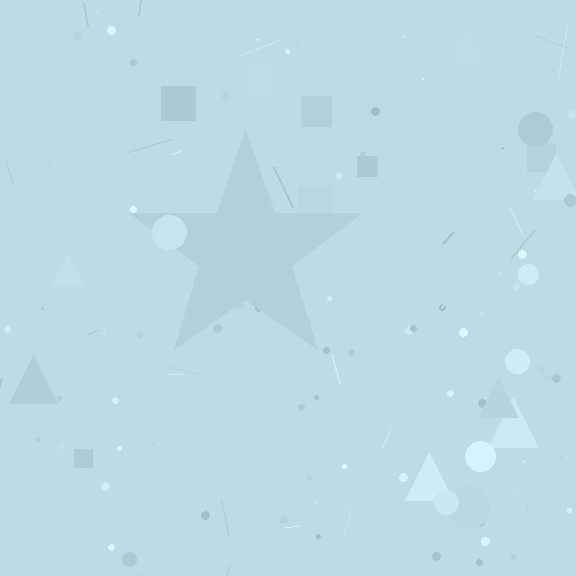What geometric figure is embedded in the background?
A star is embedded in the background.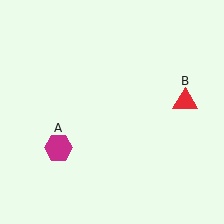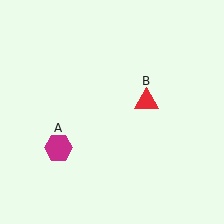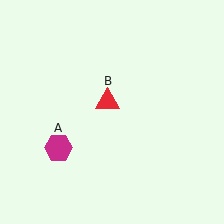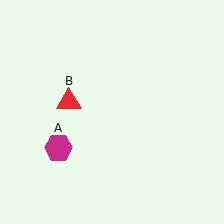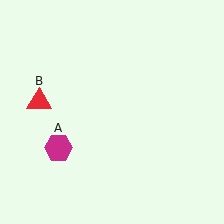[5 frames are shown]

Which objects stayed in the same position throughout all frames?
Magenta hexagon (object A) remained stationary.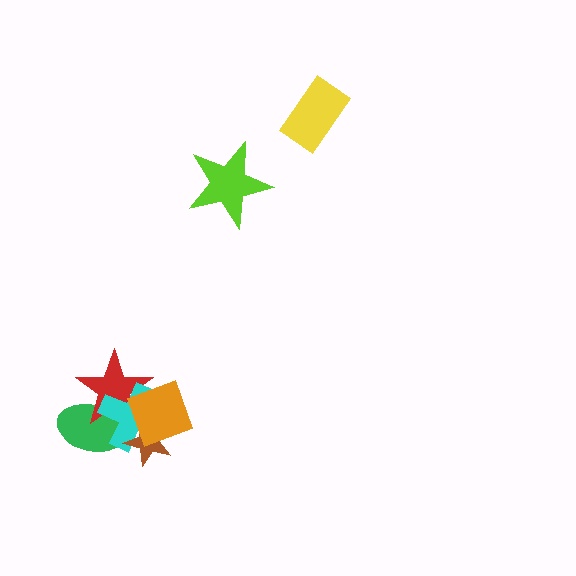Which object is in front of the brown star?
The orange square is in front of the brown star.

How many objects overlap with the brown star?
2 objects overlap with the brown star.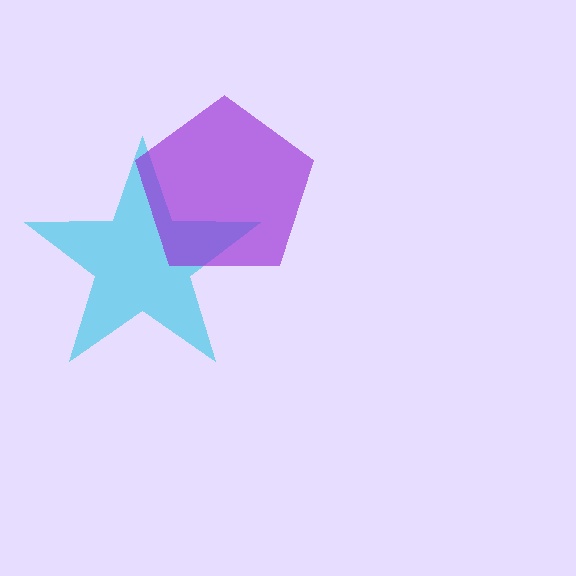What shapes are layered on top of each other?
The layered shapes are: a cyan star, a purple pentagon.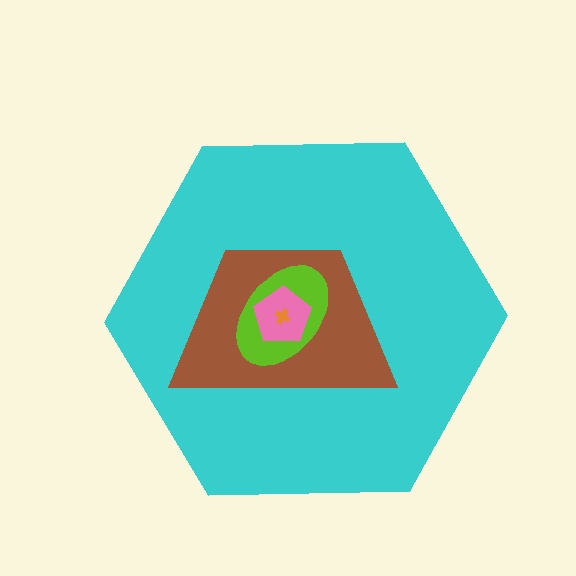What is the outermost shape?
The cyan hexagon.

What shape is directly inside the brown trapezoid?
The lime ellipse.